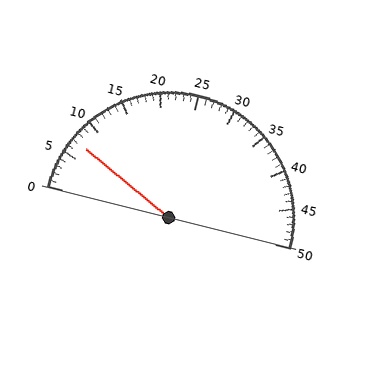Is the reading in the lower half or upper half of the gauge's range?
The reading is in the lower half of the range (0 to 50).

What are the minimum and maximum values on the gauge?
The gauge ranges from 0 to 50.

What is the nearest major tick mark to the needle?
The nearest major tick mark is 5.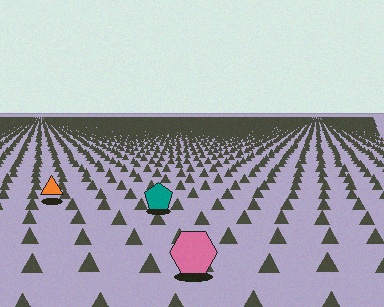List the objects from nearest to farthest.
From nearest to farthest: the pink hexagon, the teal pentagon, the orange triangle.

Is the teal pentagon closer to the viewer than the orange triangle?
Yes. The teal pentagon is closer — you can tell from the texture gradient: the ground texture is coarser near it.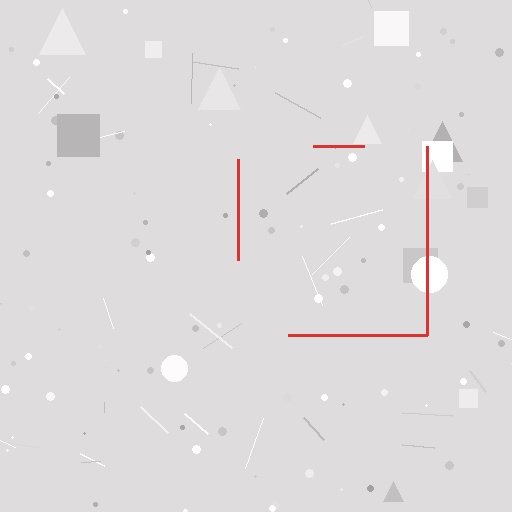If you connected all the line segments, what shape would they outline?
They would outline a square.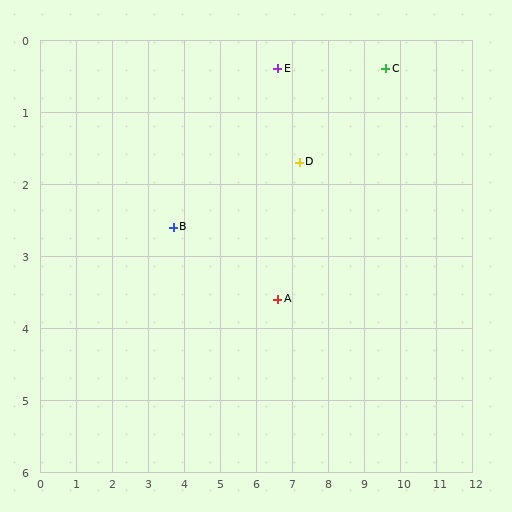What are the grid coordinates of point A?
Point A is at approximately (6.6, 3.6).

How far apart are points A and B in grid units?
Points A and B are about 3.1 grid units apart.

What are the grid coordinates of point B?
Point B is at approximately (3.7, 2.6).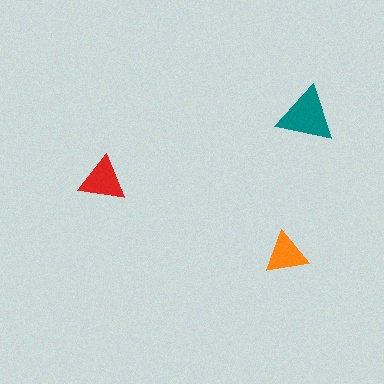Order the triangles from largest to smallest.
the teal one, the red one, the orange one.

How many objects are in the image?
There are 3 objects in the image.